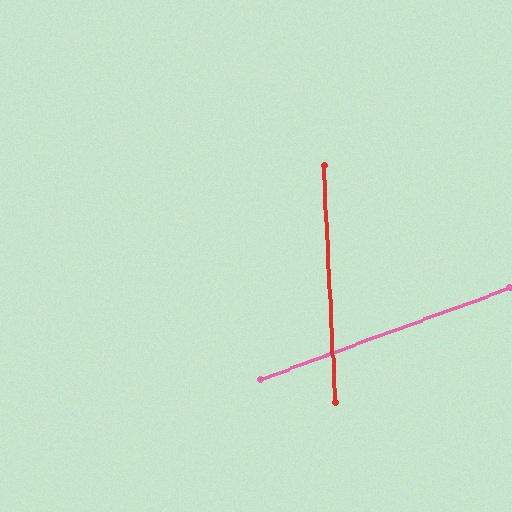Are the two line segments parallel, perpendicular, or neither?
Neither parallel nor perpendicular — they differ by about 73°.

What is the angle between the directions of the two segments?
Approximately 73 degrees.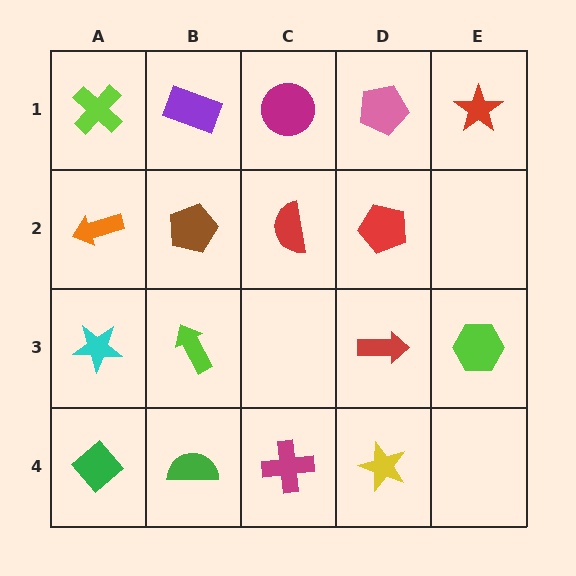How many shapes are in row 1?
5 shapes.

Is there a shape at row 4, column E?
No, that cell is empty.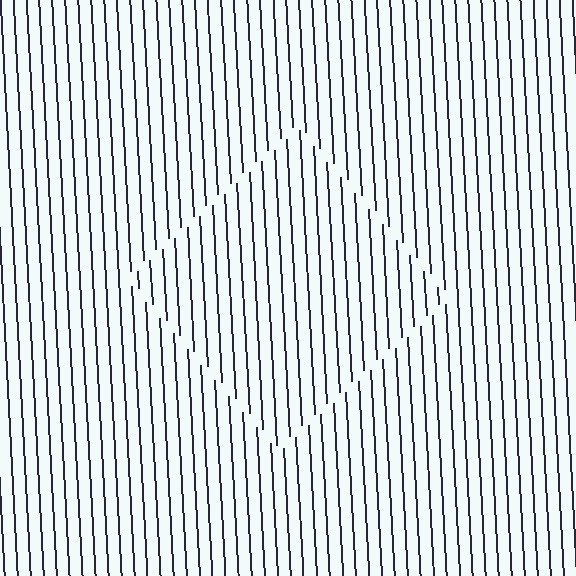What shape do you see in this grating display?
An illusory square. The interior of the shape contains the same grating, shifted by half a period — the contour is defined by the phase discontinuity where line-ends from the inner and outer gratings abut.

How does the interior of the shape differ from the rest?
The interior of the shape contains the same grating, shifted by half a period — the contour is defined by the phase discontinuity where line-ends from the inner and outer gratings abut.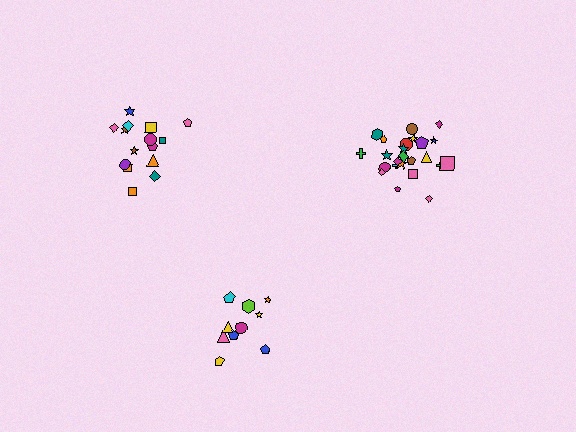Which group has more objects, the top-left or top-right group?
The top-right group.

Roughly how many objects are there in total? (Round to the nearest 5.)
Roughly 50 objects in total.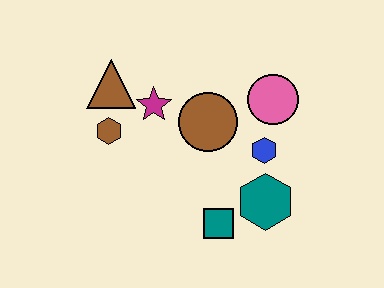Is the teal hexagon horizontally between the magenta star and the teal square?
No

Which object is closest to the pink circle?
The blue hexagon is closest to the pink circle.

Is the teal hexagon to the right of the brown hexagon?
Yes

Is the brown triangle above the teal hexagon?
Yes